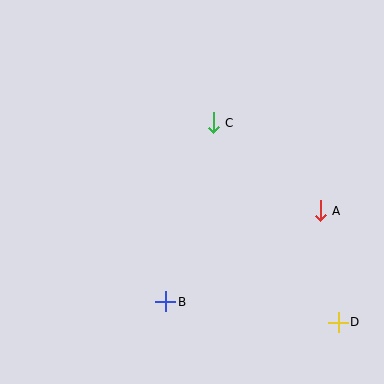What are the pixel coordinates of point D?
Point D is at (338, 322).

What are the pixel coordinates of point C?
Point C is at (213, 123).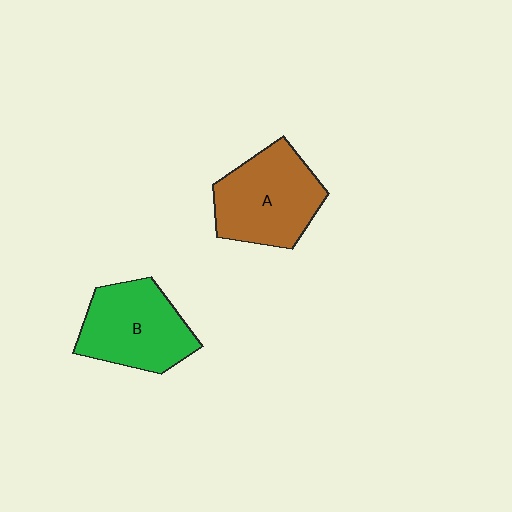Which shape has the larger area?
Shape A (brown).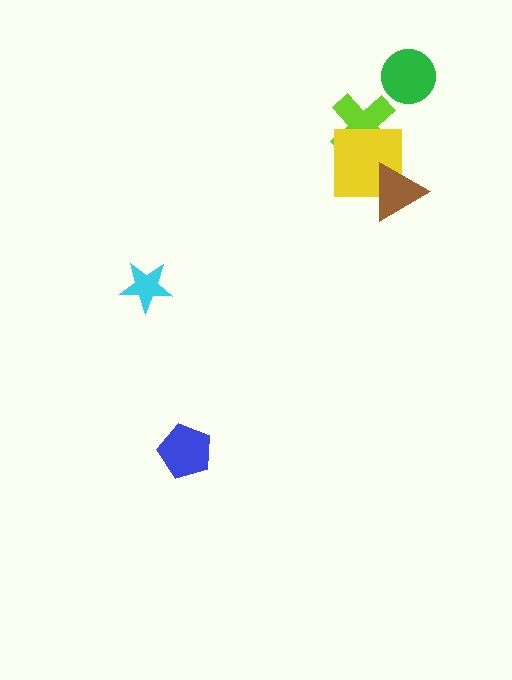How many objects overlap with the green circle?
0 objects overlap with the green circle.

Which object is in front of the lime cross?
The yellow square is in front of the lime cross.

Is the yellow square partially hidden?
Yes, it is partially covered by another shape.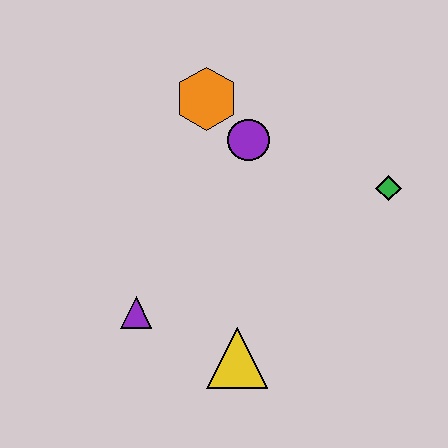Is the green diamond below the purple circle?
Yes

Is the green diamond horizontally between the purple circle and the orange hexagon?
No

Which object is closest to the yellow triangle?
The purple triangle is closest to the yellow triangle.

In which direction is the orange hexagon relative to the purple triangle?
The orange hexagon is above the purple triangle.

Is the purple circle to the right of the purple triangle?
Yes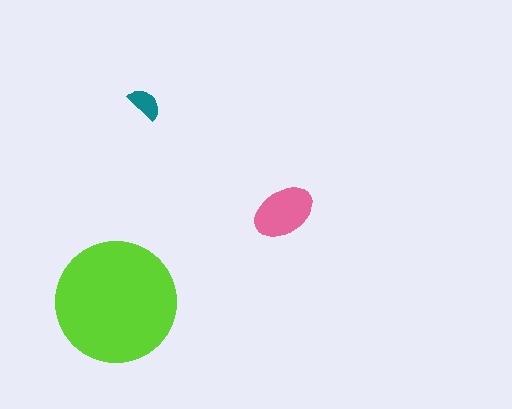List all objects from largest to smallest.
The lime circle, the pink ellipse, the teal semicircle.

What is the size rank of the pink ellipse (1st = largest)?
2nd.